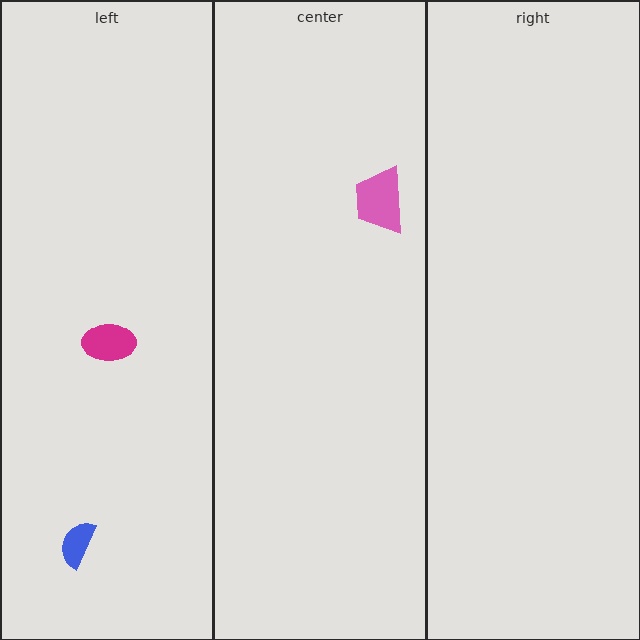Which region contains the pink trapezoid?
The center region.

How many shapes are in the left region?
2.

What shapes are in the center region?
The pink trapezoid.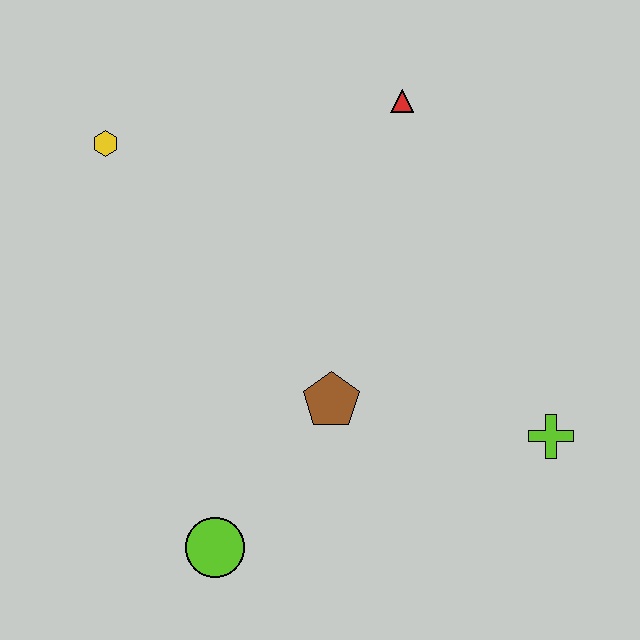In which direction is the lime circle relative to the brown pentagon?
The lime circle is below the brown pentagon.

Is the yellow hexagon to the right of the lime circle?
No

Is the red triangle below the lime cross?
No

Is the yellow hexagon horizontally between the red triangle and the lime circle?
No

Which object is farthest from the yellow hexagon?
The lime cross is farthest from the yellow hexagon.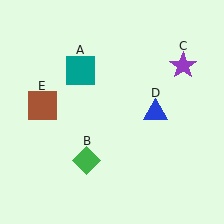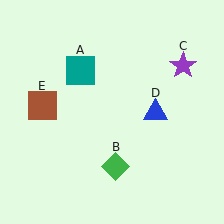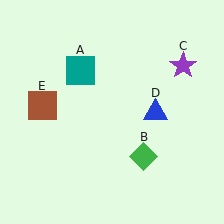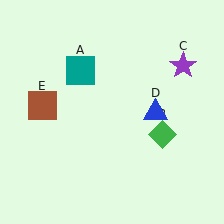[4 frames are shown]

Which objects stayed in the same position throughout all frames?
Teal square (object A) and purple star (object C) and blue triangle (object D) and brown square (object E) remained stationary.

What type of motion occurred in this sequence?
The green diamond (object B) rotated counterclockwise around the center of the scene.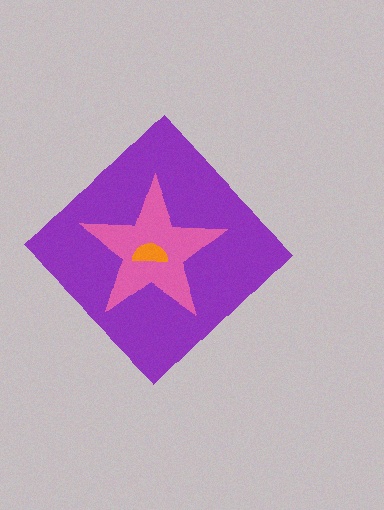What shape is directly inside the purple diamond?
The pink star.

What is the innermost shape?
The orange semicircle.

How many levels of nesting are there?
3.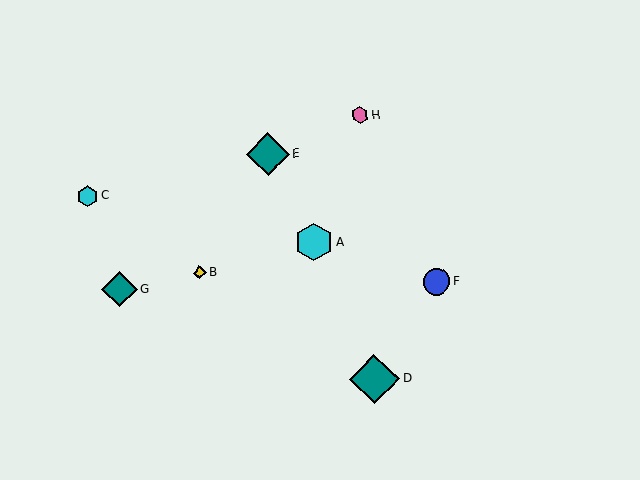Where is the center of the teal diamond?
The center of the teal diamond is at (119, 289).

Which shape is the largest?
The teal diamond (labeled D) is the largest.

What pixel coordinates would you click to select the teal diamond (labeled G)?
Click at (119, 289) to select the teal diamond G.